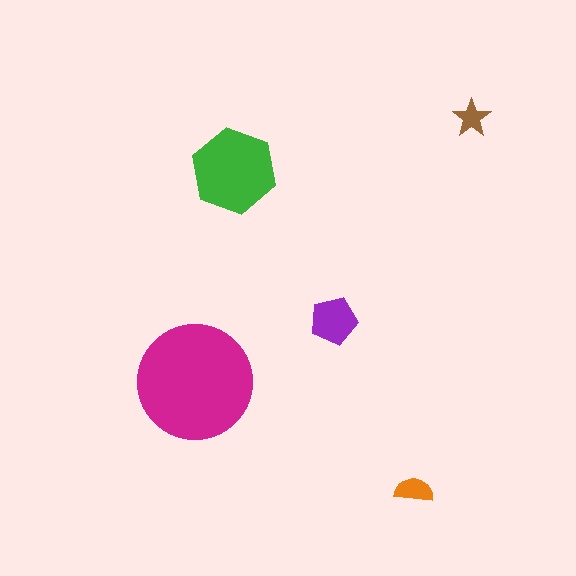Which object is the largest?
The magenta circle.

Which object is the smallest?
The brown star.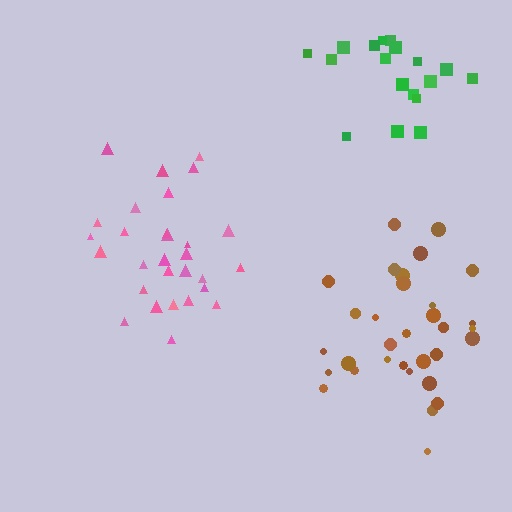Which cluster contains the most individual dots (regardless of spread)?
Brown (32).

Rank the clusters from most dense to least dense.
pink, brown, green.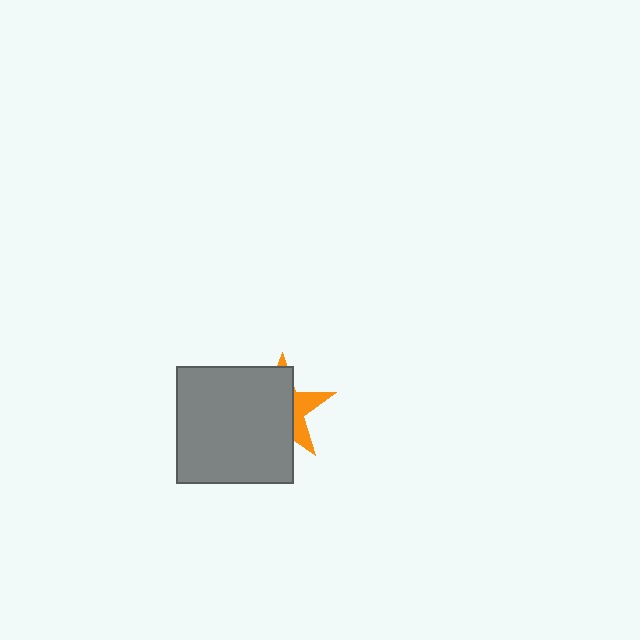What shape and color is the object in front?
The object in front is a gray square.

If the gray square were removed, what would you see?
You would see the complete orange star.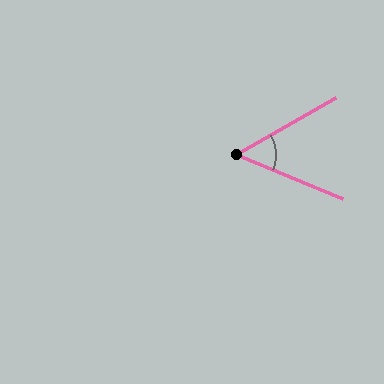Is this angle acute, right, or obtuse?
It is acute.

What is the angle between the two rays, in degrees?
Approximately 52 degrees.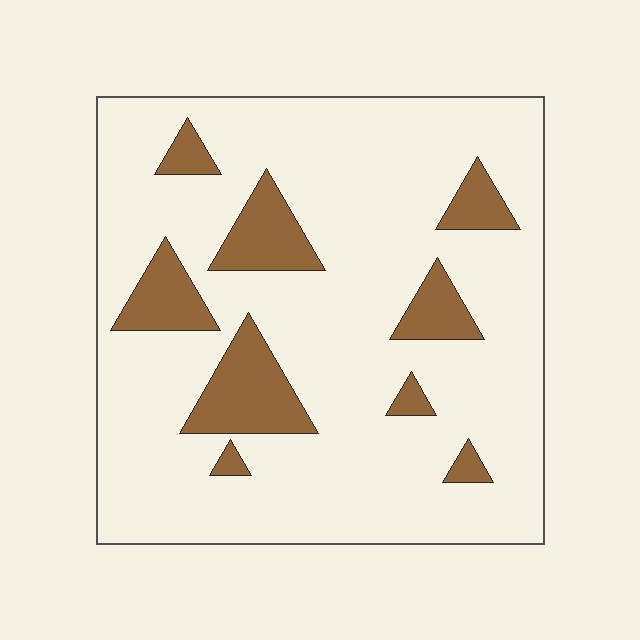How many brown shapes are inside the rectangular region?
9.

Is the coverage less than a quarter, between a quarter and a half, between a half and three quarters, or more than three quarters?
Less than a quarter.